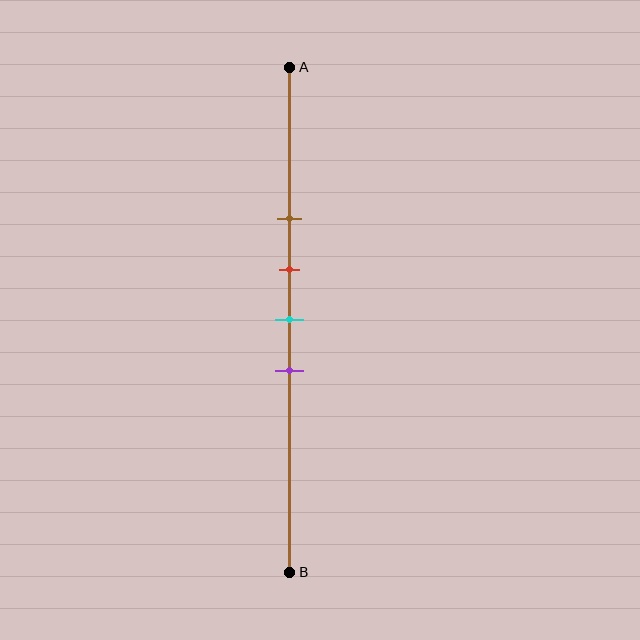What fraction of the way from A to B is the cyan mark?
The cyan mark is approximately 50% (0.5) of the way from A to B.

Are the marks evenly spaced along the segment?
Yes, the marks are approximately evenly spaced.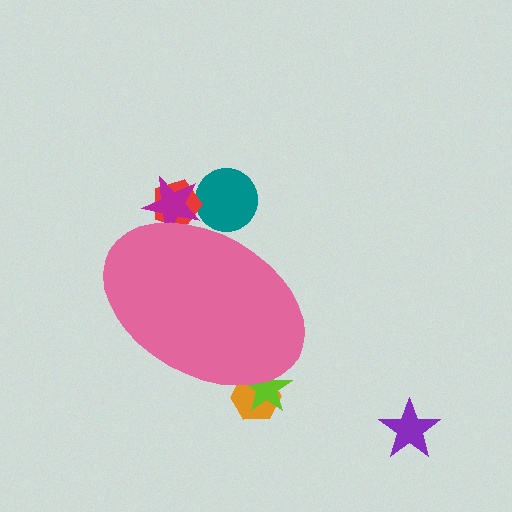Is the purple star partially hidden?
No, the purple star is fully visible.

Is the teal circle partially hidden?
Yes, the teal circle is partially hidden behind the pink ellipse.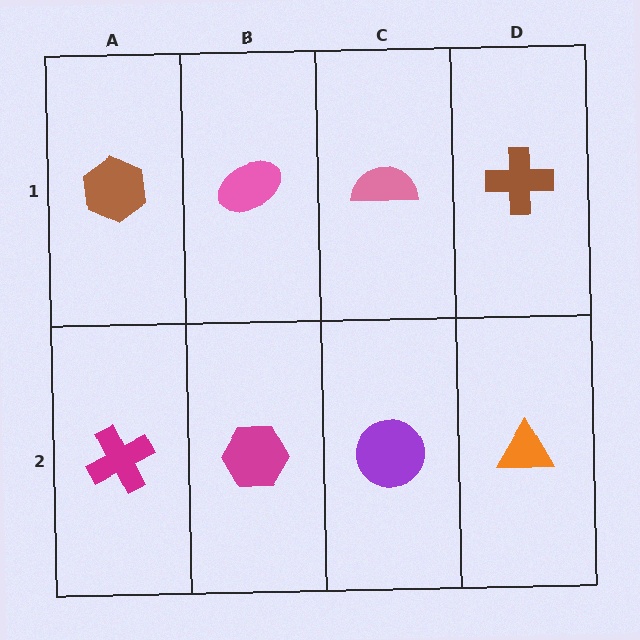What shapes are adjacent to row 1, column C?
A purple circle (row 2, column C), a pink ellipse (row 1, column B), a brown cross (row 1, column D).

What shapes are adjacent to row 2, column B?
A pink ellipse (row 1, column B), a magenta cross (row 2, column A), a purple circle (row 2, column C).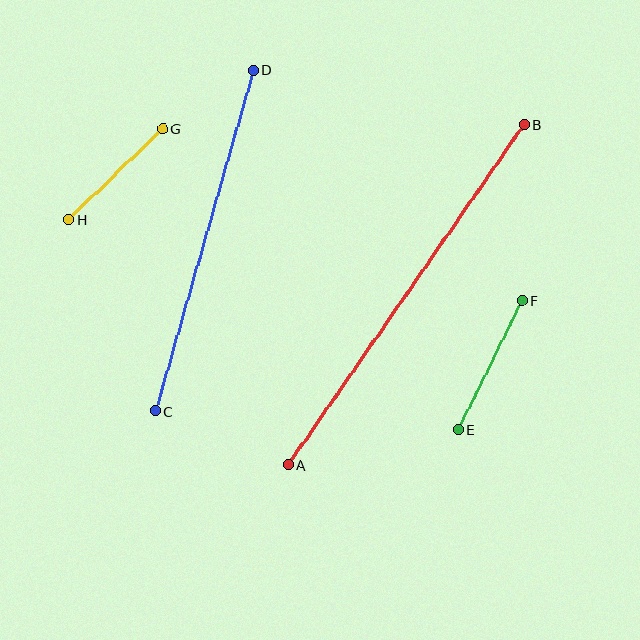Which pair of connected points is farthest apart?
Points A and B are farthest apart.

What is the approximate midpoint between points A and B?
The midpoint is at approximately (406, 295) pixels.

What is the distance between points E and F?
The distance is approximately 144 pixels.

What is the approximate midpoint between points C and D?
The midpoint is at approximately (204, 241) pixels.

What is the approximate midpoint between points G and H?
The midpoint is at approximately (116, 174) pixels.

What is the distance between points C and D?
The distance is approximately 355 pixels.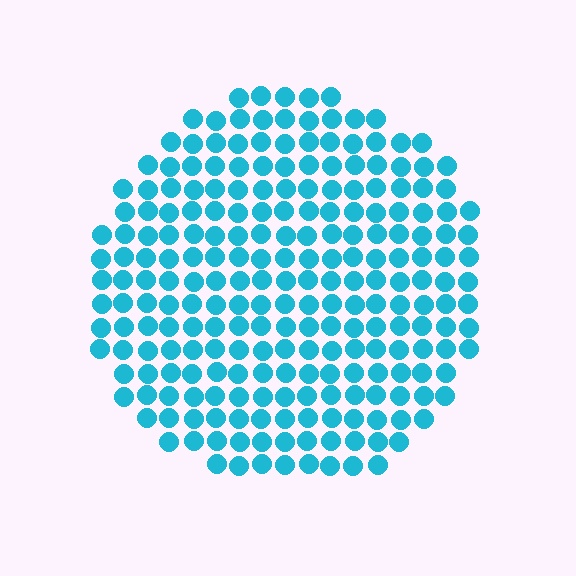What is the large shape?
The large shape is a circle.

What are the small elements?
The small elements are circles.